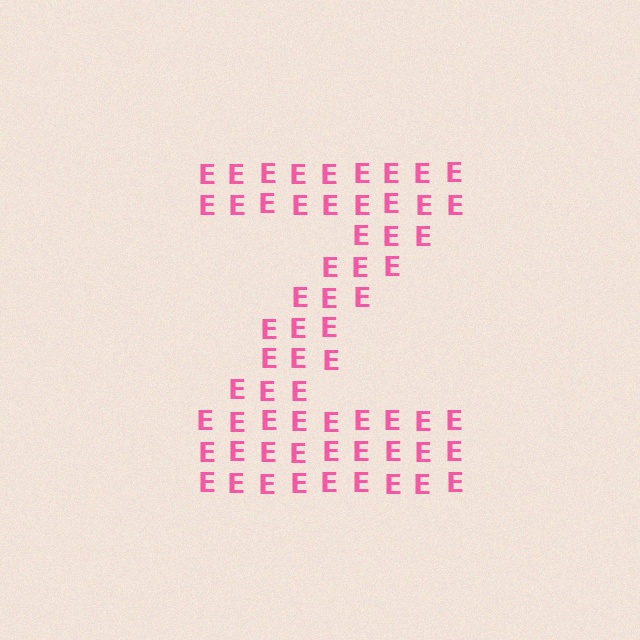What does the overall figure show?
The overall figure shows the letter Z.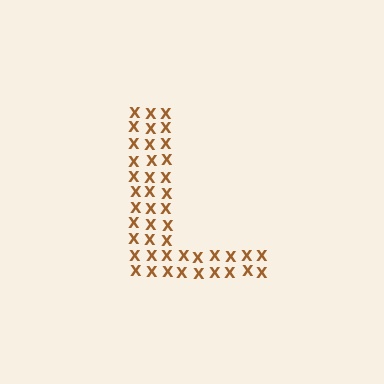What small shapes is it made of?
It is made of small letter X's.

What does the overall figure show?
The overall figure shows the letter L.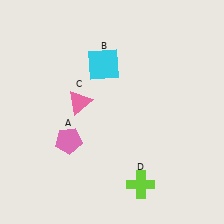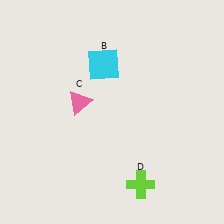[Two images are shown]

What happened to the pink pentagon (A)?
The pink pentagon (A) was removed in Image 2. It was in the bottom-left area of Image 1.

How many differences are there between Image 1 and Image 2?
There is 1 difference between the two images.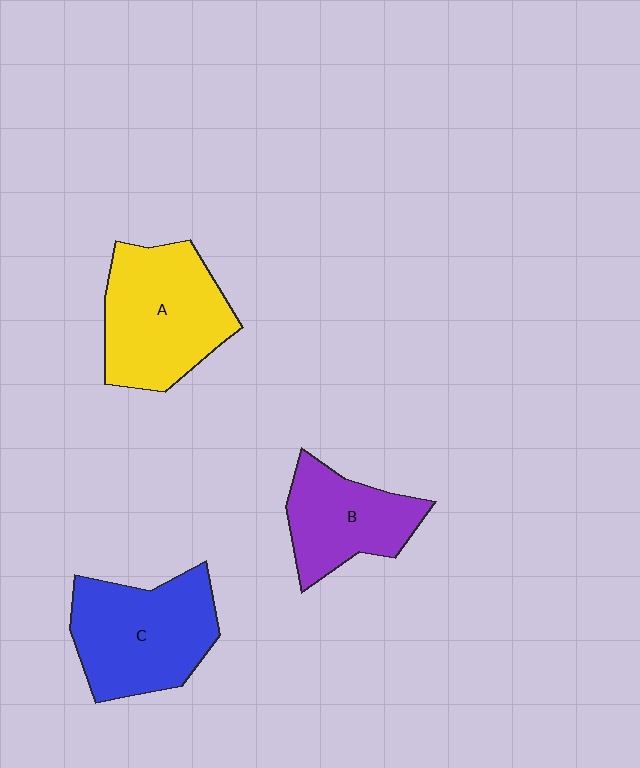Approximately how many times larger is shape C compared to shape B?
Approximately 1.4 times.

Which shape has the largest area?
Shape A (yellow).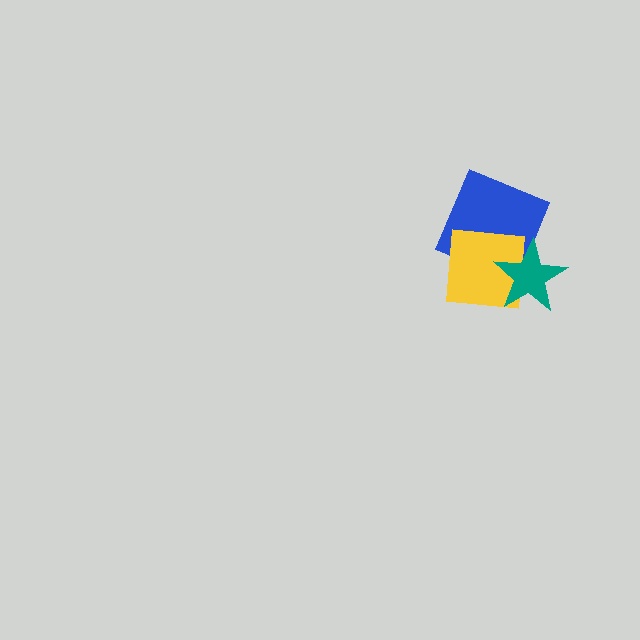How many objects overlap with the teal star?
2 objects overlap with the teal star.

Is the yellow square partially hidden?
Yes, it is partially covered by another shape.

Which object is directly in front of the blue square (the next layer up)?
The yellow square is directly in front of the blue square.